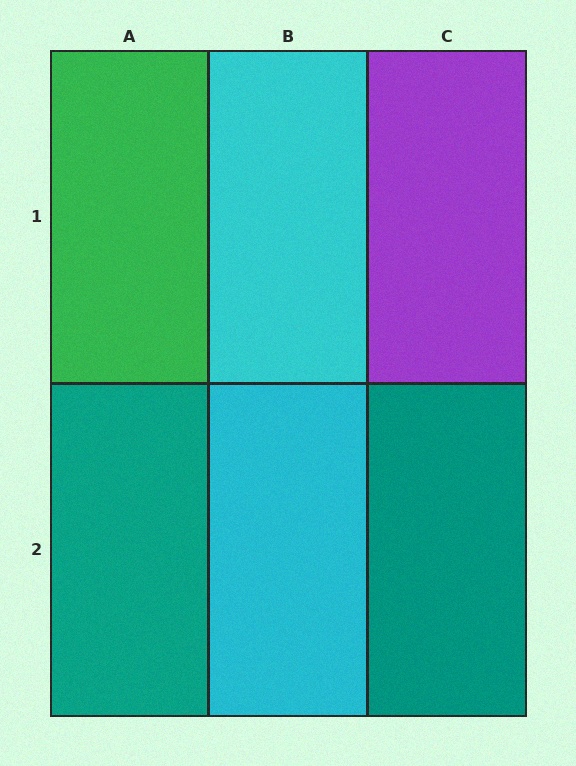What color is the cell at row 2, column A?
Teal.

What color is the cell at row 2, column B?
Cyan.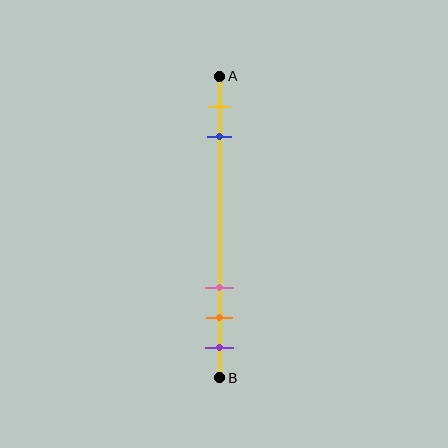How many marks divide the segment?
There are 5 marks dividing the segment.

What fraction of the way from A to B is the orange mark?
The orange mark is approximately 80% (0.8) of the way from A to B.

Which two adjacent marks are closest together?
The orange and purple marks are the closest adjacent pair.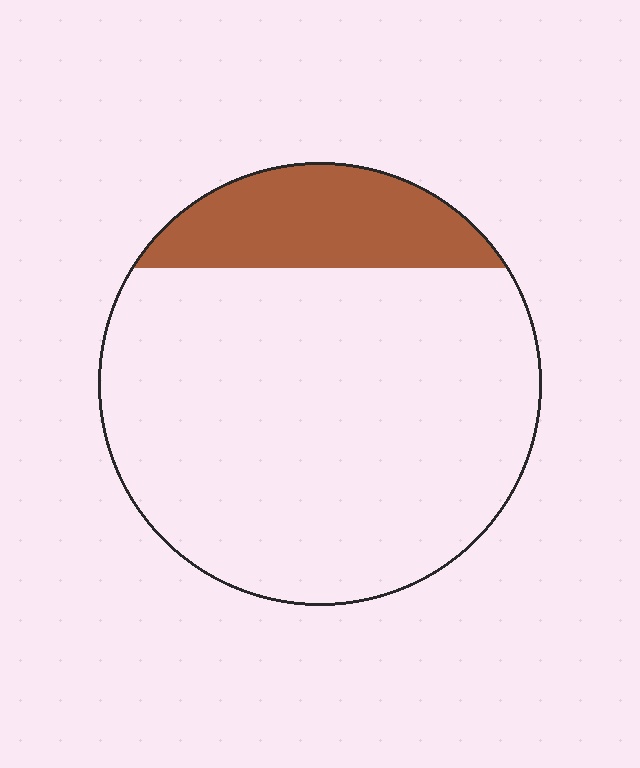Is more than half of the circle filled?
No.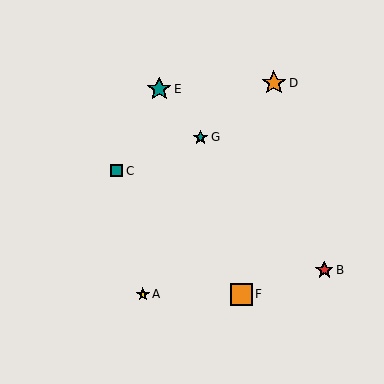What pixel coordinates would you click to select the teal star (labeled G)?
Click at (201, 137) to select the teal star G.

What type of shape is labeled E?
Shape E is a teal star.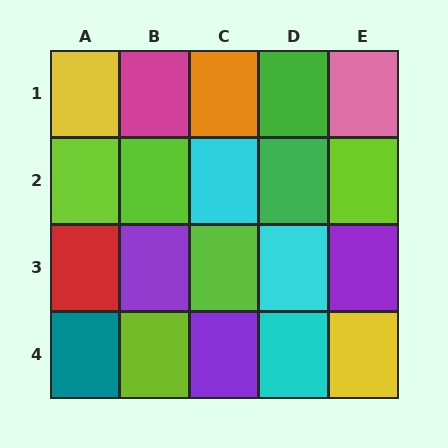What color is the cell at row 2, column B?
Lime.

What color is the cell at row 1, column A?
Yellow.